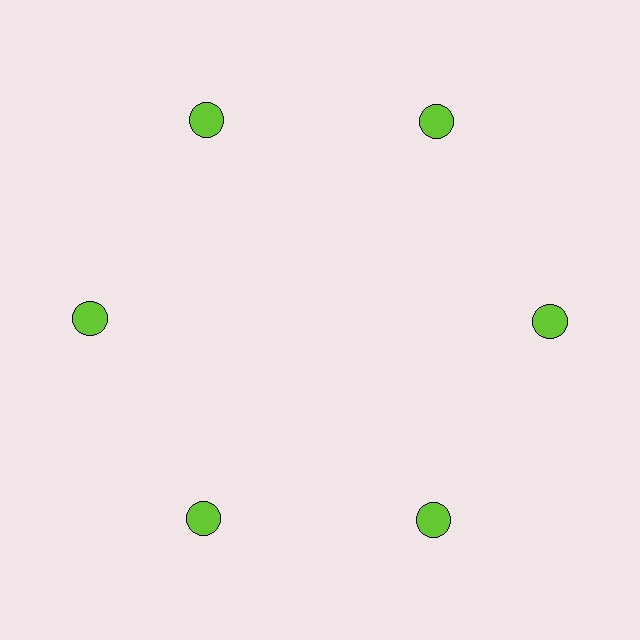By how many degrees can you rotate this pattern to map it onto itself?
The pattern maps onto itself every 60 degrees of rotation.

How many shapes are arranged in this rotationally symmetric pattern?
There are 6 shapes, arranged in 6 groups of 1.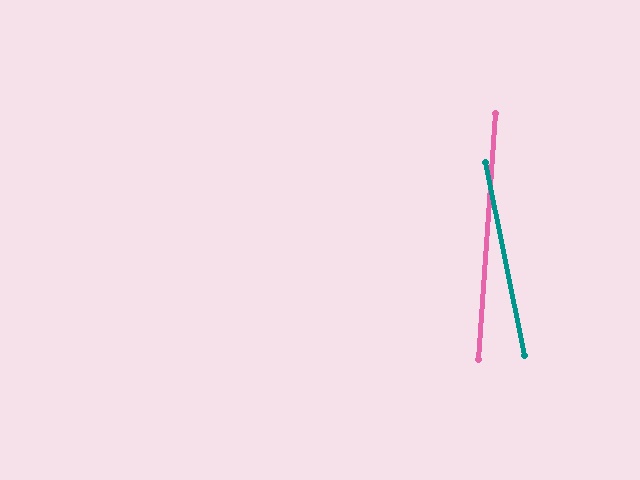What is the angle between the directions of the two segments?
Approximately 15 degrees.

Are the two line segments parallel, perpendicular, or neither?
Neither parallel nor perpendicular — they differ by about 15°.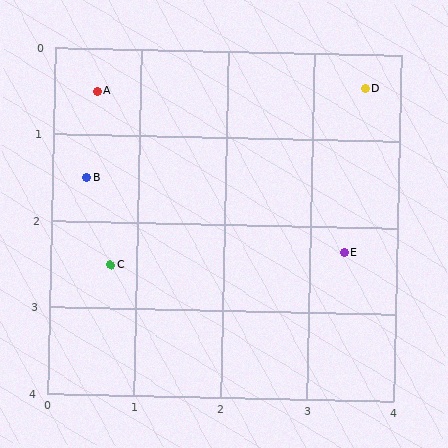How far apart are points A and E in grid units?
Points A and E are about 3.4 grid units apart.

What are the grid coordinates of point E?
Point E is at approximately (3.4, 2.3).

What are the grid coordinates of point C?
Point C is at approximately (0.7, 2.5).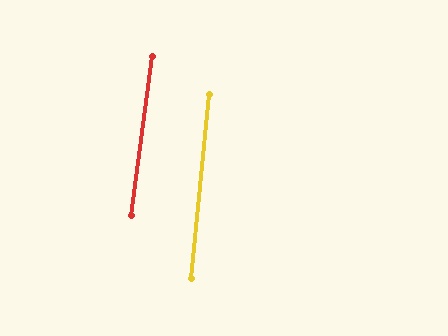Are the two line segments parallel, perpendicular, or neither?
Parallel — their directions differ by only 1.9°.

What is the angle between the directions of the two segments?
Approximately 2 degrees.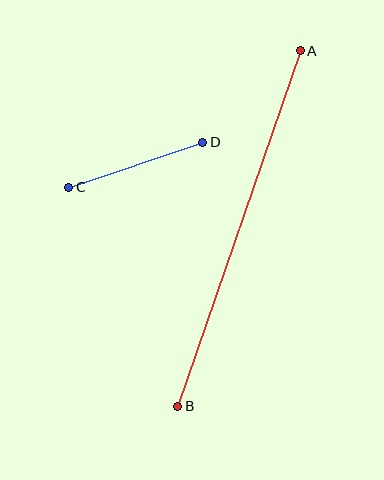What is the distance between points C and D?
The distance is approximately 141 pixels.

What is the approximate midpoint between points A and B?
The midpoint is at approximately (239, 229) pixels.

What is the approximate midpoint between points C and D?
The midpoint is at approximately (136, 165) pixels.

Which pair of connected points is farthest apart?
Points A and B are farthest apart.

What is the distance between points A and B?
The distance is approximately 376 pixels.